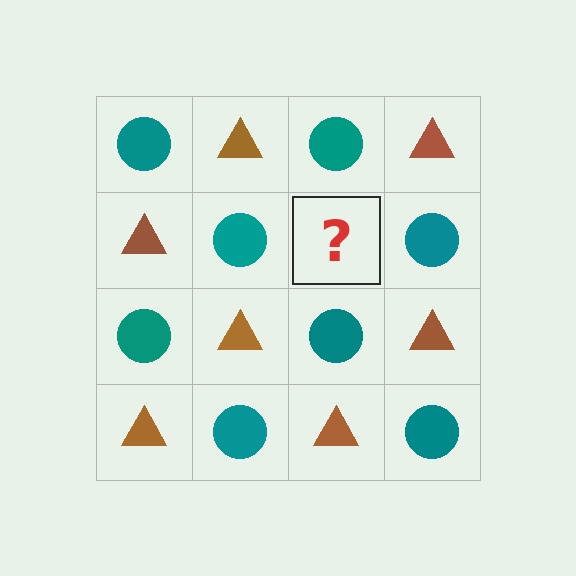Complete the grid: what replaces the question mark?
The question mark should be replaced with a brown triangle.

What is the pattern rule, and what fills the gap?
The rule is that it alternates teal circle and brown triangle in a checkerboard pattern. The gap should be filled with a brown triangle.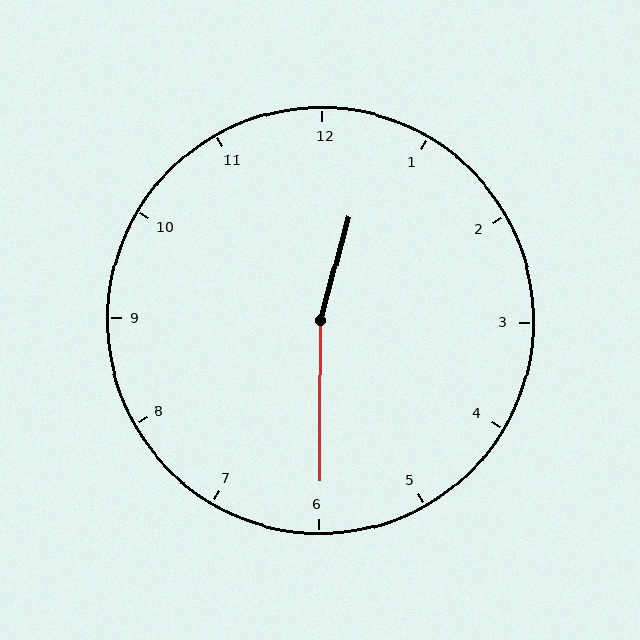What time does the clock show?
12:30.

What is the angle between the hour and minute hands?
Approximately 165 degrees.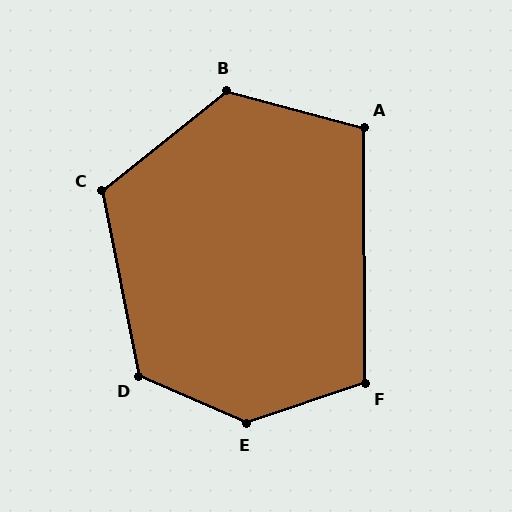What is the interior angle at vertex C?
Approximately 117 degrees (obtuse).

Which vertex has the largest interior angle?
E, at approximately 138 degrees.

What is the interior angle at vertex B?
Approximately 126 degrees (obtuse).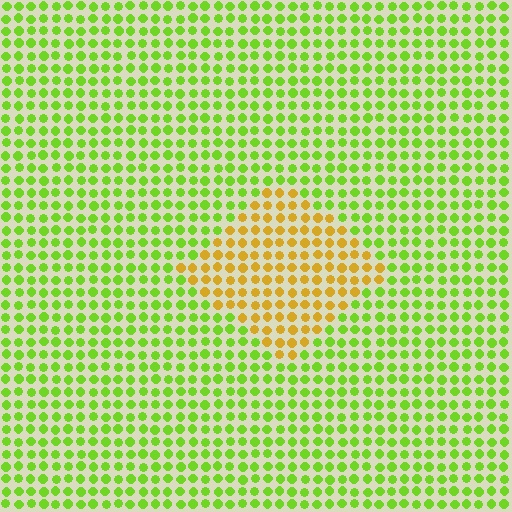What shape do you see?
I see a diamond.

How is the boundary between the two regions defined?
The boundary is defined purely by a slight shift in hue (about 51 degrees). Spacing, size, and orientation are identical on both sides.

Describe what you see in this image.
The image is filled with small lime elements in a uniform arrangement. A diamond-shaped region is visible where the elements are tinted to a slightly different hue, forming a subtle color boundary.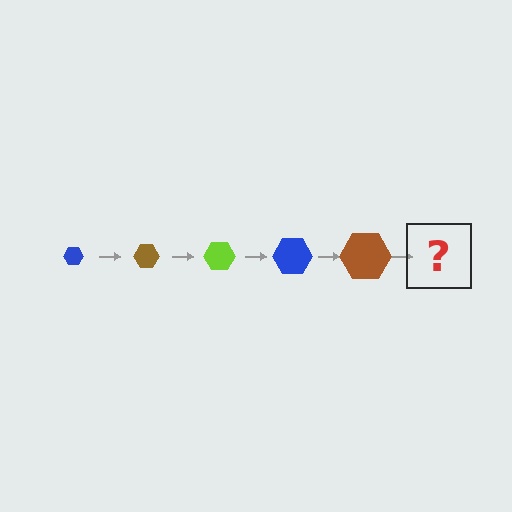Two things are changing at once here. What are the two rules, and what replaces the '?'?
The two rules are that the hexagon grows larger each step and the color cycles through blue, brown, and lime. The '?' should be a lime hexagon, larger than the previous one.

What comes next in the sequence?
The next element should be a lime hexagon, larger than the previous one.